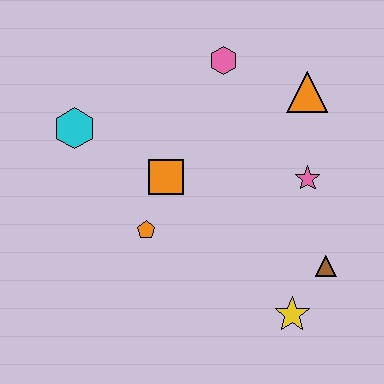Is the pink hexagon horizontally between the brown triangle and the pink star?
No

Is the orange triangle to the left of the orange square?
No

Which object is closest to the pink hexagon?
The orange triangle is closest to the pink hexagon.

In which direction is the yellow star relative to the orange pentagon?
The yellow star is to the right of the orange pentagon.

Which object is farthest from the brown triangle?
The cyan hexagon is farthest from the brown triangle.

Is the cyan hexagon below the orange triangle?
Yes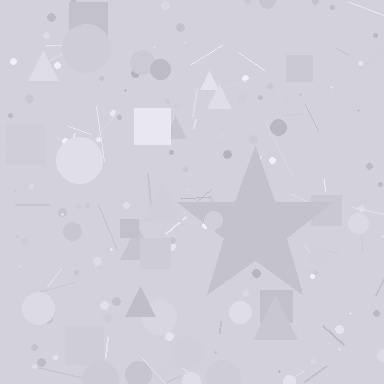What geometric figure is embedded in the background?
A star is embedded in the background.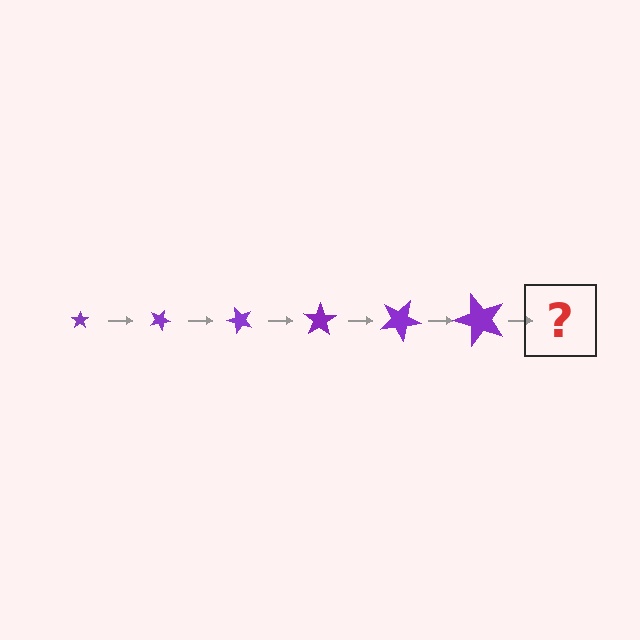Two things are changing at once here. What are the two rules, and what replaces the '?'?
The two rules are that the star grows larger each step and it rotates 25 degrees each step. The '?' should be a star, larger than the previous one and rotated 150 degrees from the start.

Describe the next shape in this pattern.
It should be a star, larger than the previous one and rotated 150 degrees from the start.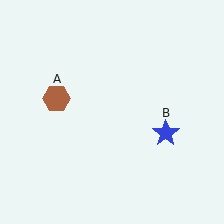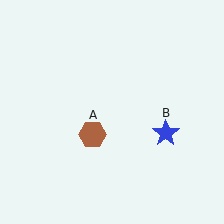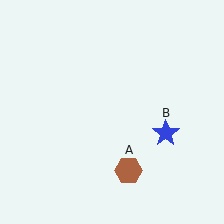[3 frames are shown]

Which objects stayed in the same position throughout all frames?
Blue star (object B) remained stationary.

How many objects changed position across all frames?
1 object changed position: brown hexagon (object A).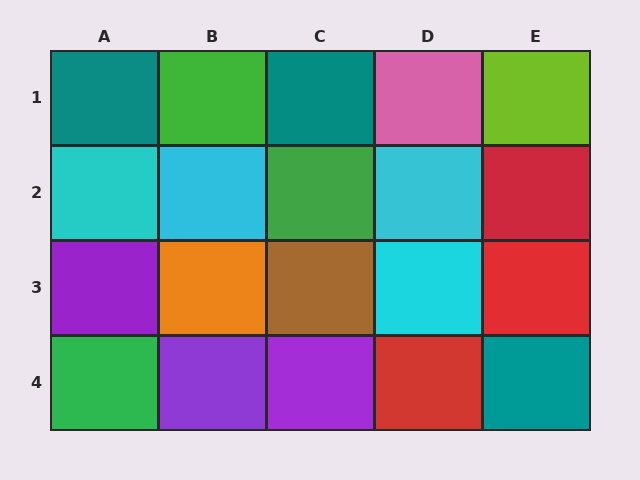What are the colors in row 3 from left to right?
Purple, orange, brown, cyan, red.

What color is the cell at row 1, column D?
Pink.